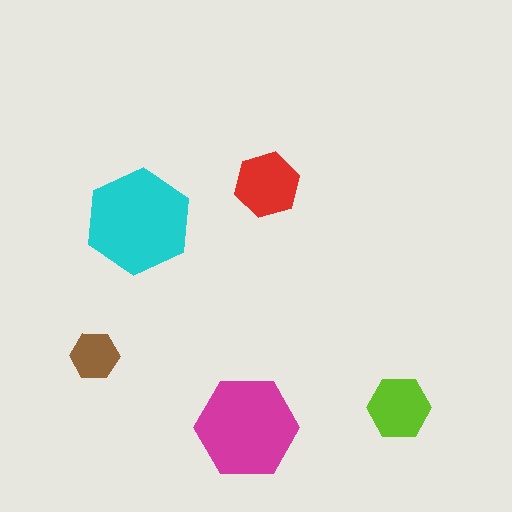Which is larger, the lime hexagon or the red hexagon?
The red one.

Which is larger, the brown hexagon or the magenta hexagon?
The magenta one.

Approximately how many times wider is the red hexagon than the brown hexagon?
About 1.5 times wider.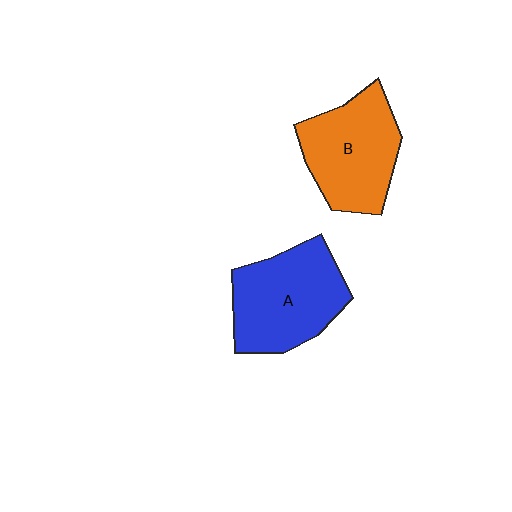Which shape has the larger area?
Shape A (blue).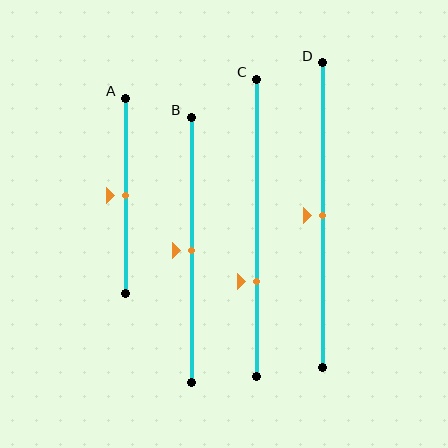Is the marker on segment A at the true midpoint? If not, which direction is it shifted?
Yes, the marker on segment A is at the true midpoint.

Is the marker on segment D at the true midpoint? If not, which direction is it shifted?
Yes, the marker on segment D is at the true midpoint.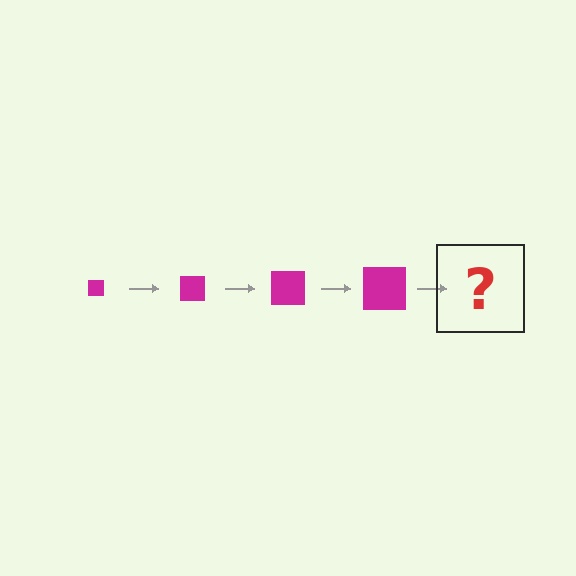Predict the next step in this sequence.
The next step is a magenta square, larger than the previous one.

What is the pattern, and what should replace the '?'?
The pattern is that the square gets progressively larger each step. The '?' should be a magenta square, larger than the previous one.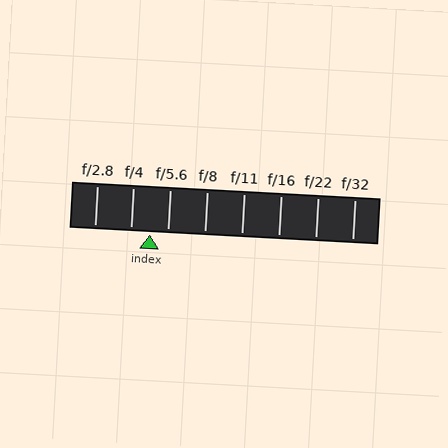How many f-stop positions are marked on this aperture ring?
There are 8 f-stop positions marked.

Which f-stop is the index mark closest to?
The index mark is closest to f/5.6.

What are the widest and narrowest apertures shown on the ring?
The widest aperture shown is f/2.8 and the narrowest is f/32.